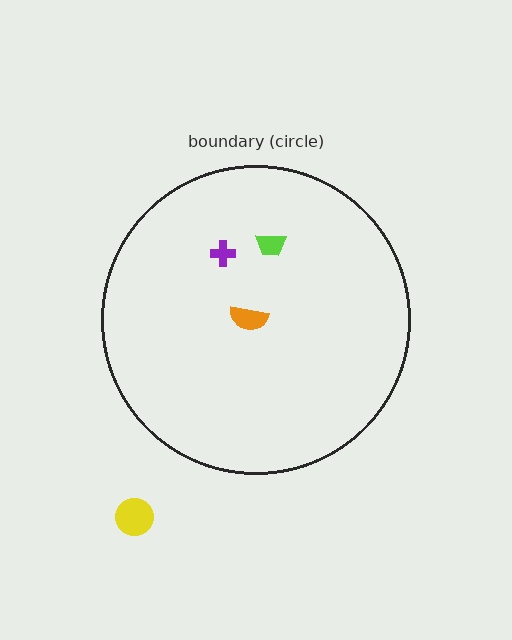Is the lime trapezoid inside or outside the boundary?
Inside.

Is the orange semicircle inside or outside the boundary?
Inside.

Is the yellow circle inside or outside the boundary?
Outside.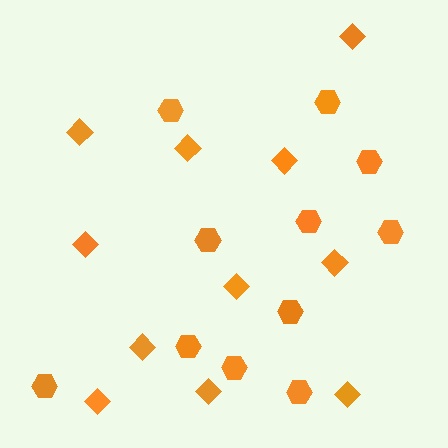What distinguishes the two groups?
There are 2 groups: one group of diamonds (11) and one group of hexagons (11).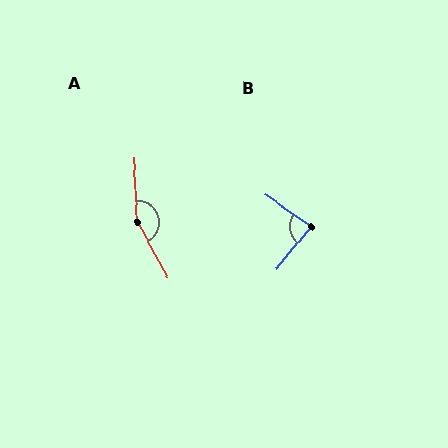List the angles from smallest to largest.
B (85°), A (154°).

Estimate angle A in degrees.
Approximately 154 degrees.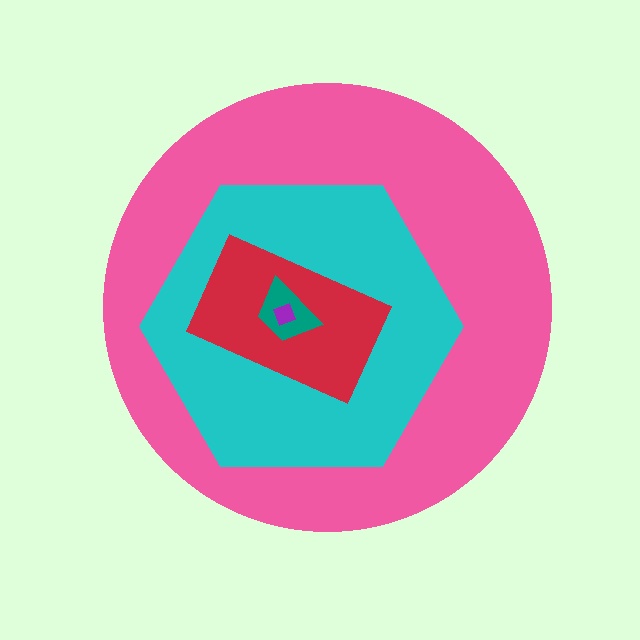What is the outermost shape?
The pink circle.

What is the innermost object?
The purple square.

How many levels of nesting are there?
5.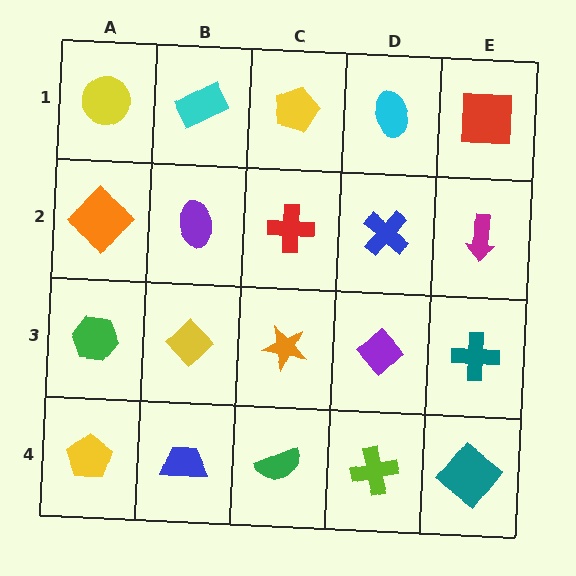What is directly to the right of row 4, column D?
A teal diamond.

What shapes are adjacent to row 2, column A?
A yellow circle (row 1, column A), a green hexagon (row 3, column A), a purple ellipse (row 2, column B).